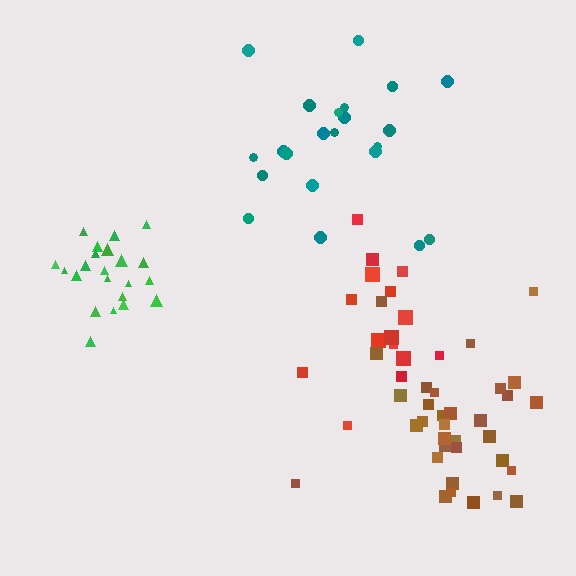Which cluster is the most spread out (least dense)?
Teal.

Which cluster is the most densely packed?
Green.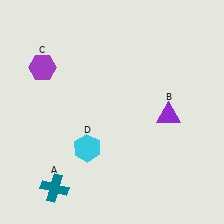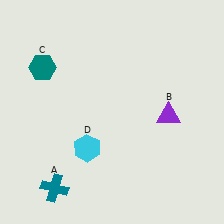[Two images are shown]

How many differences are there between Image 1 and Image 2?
There is 1 difference between the two images.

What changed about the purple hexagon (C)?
In Image 1, C is purple. In Image 2, it changed to teal.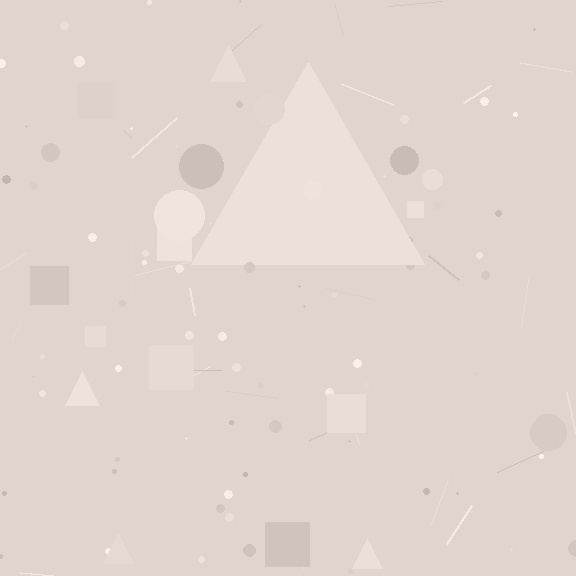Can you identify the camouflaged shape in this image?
The camouflaged shape is a triangle.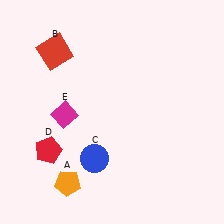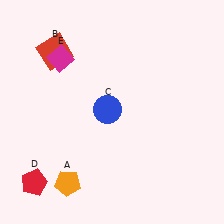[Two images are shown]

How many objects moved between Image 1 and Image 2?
3 objects moved between the two images.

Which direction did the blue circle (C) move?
The blue circle (C) moved up.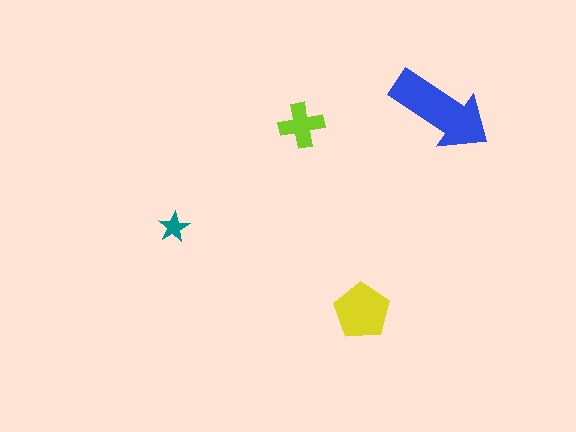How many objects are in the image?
There are 4 objects in the image.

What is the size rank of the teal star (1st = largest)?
4th.